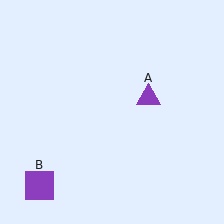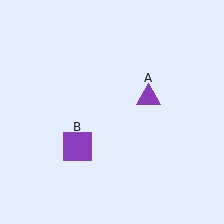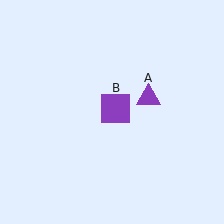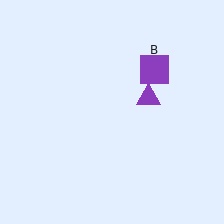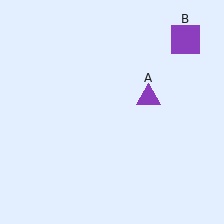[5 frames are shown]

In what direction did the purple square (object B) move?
The purple square (object B) moved up and to the right.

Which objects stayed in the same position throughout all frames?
Purple triangle (object A) remained stationary.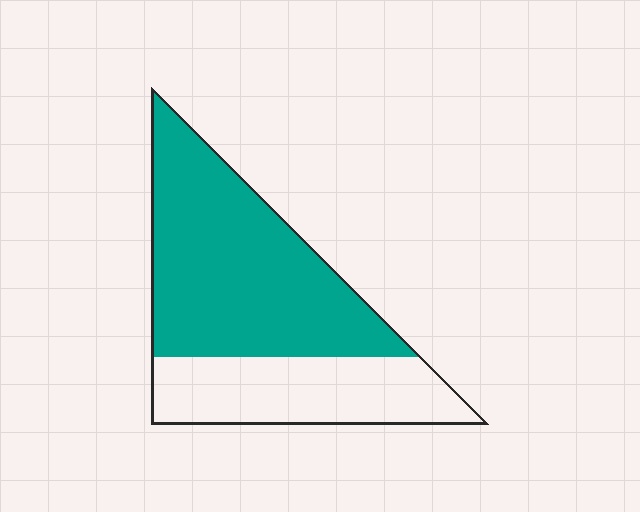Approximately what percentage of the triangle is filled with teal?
Approximately 65%.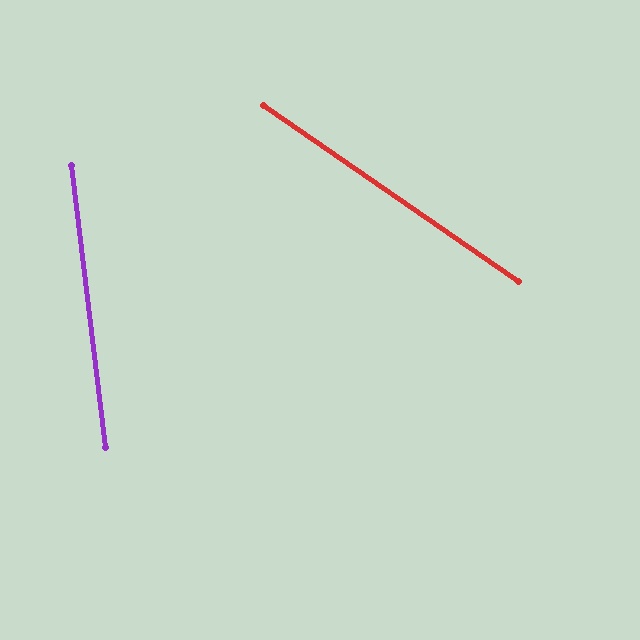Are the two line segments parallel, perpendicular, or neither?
Neither parallel nor perpendicular — they differ by about 48°.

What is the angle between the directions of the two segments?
Approximately 48 degrees.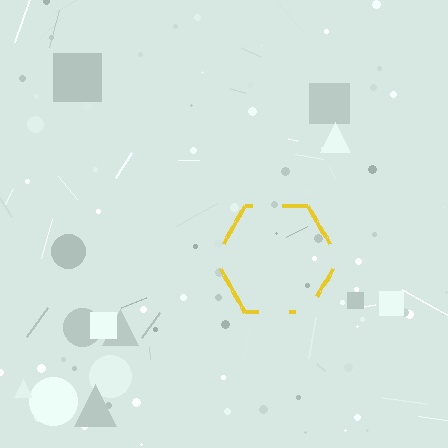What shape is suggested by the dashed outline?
The dashed outline suggests a hexagon.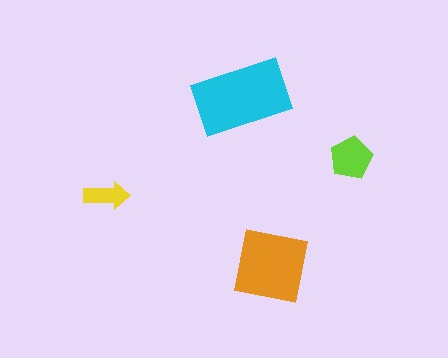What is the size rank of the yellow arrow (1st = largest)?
4th.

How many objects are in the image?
There are 4 objects in the image.